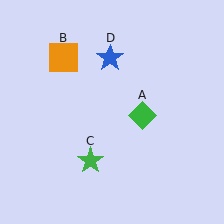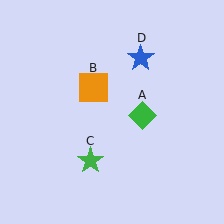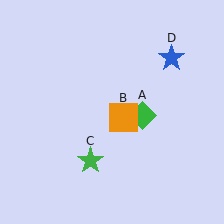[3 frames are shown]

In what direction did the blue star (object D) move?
The blue star (object D) moved right.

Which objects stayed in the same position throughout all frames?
Green diamond (object A) and green star (object C) remained stationary.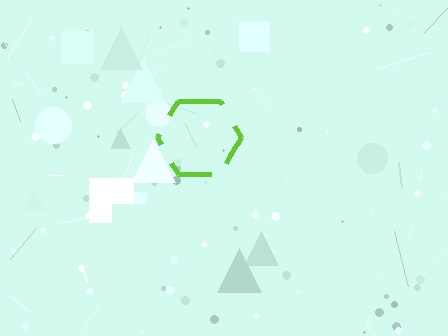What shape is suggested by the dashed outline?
The dashed outline suggests a hexagon.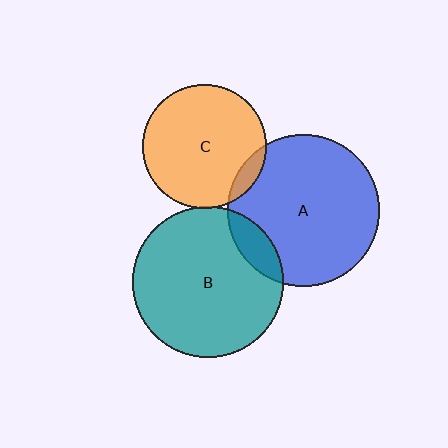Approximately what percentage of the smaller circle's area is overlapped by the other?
Approximately 10%.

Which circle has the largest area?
Circle A (blue).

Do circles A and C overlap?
Yes.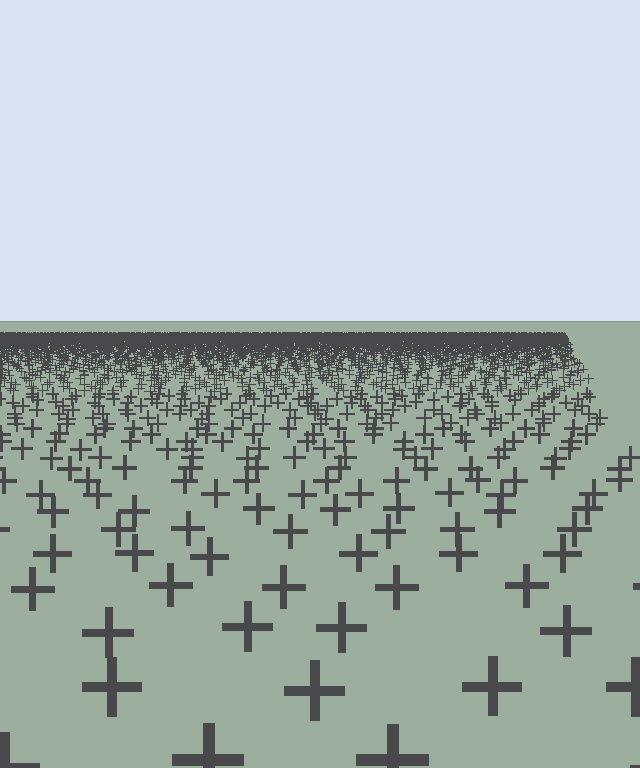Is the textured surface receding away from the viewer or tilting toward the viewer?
The surface is receding away from the viewer. Texture elements get smaller and denser toward the top.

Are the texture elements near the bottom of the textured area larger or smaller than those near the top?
Larger. Near the bottom, elements are closer to the viewer and appear at a bigger on-screen size.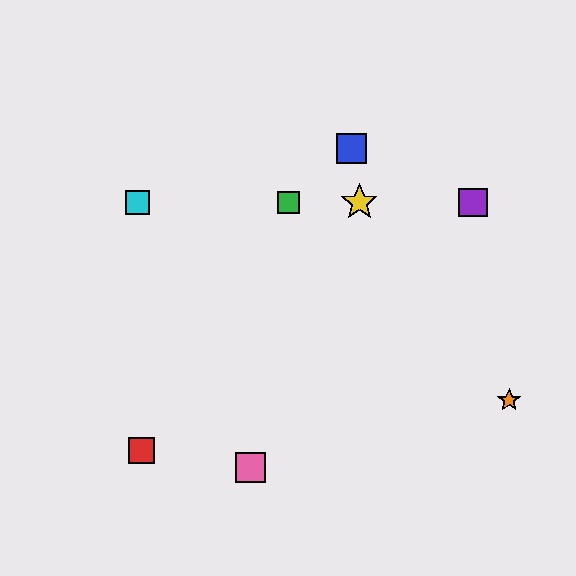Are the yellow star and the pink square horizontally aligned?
No, the yellow star is at y≈202 and the pink square is at y≈467.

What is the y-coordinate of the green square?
The green square is at y≈202.